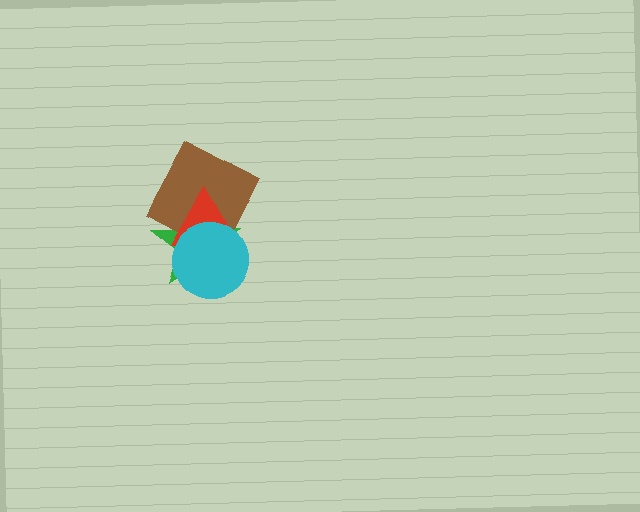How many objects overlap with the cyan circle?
3 objects overlap with the cyan circle.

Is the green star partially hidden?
Yes, it is partially covered by another shape.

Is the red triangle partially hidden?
Yes, it is partially covered by another shape.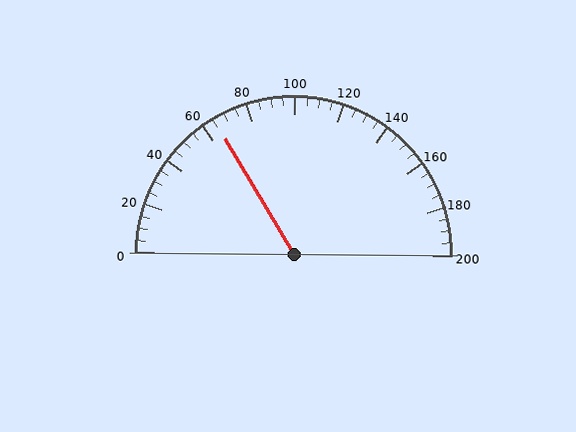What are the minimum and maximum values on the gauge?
The gauge ranges from 0 to 200.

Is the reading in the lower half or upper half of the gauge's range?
The reading is in the lower half of the range (0 to 200).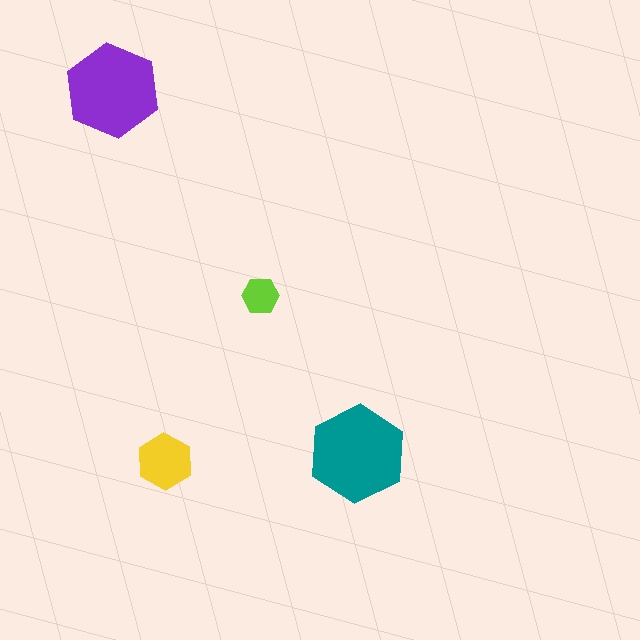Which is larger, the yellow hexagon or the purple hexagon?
The purple one.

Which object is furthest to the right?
The teal hexagon is rightmost.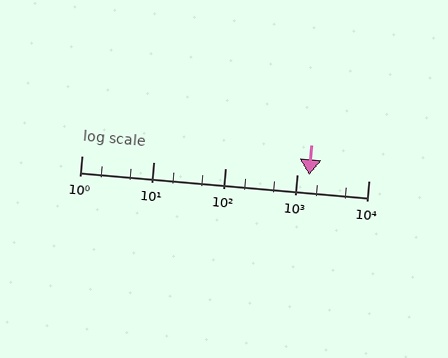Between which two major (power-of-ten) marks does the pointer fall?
The pointer is between 1000 and 10000.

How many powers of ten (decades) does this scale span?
The scale spans 4 decades, from 1 to 10000.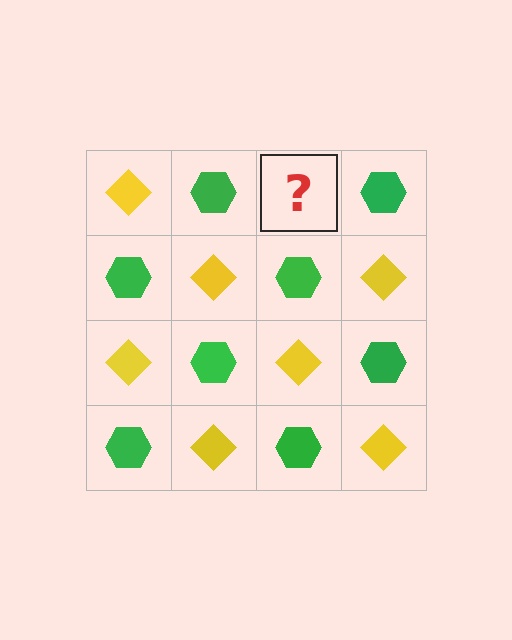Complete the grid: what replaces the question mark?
The question mark should be replaced with a yellow diamond.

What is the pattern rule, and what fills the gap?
The rule is that it alternates yellow diamond and green hexagon in a checkerboard pattern. The gap should be filled with a yellow diamond.